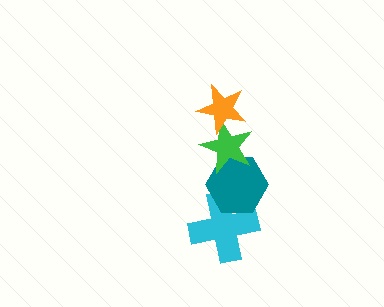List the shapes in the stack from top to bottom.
From top to bottom: the orange star, the green star, the teal hexagon, the cyan cross.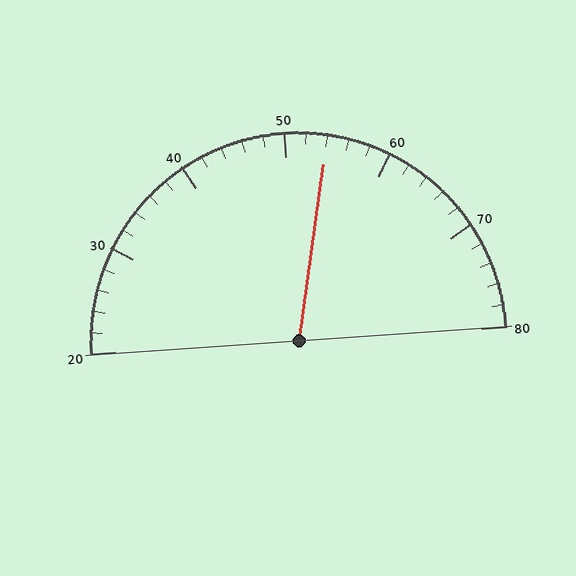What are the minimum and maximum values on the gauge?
The gauge ranges from 20 to 80.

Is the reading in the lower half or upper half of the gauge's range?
The reading is in the upper half of the range (20 to 80).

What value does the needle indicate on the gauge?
The needle indicates approximately 54.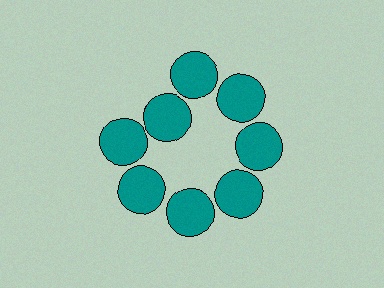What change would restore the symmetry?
The symmetry would be restored by moving it outward, back onto the ring so that all 8 circles sit at equal angles and equal distance from the center.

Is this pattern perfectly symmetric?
No. The 8 teal circles are arranged in a ring, but one element near the 10 o'clock position is pulled inward toward the center, breaking the 8-fold rotational symmetry.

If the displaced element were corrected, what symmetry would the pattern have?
It would have 8-fold rotational symmetry — the pattern would map onto itself every 45 degrees.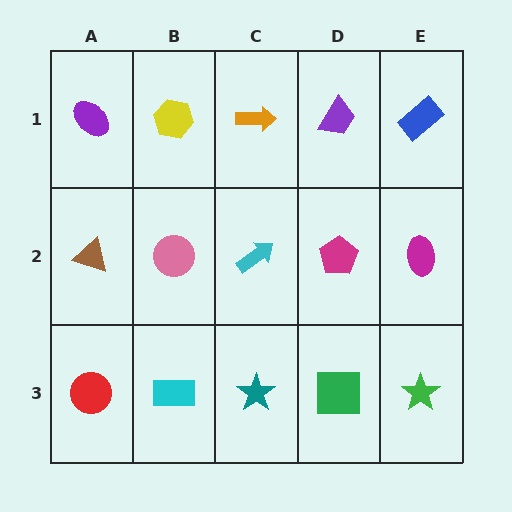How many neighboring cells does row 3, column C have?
3.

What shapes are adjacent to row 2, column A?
A purple ellipse (row 1, column A), a red circle (row 3, column A), a pink circle (row 2, column B).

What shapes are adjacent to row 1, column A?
A brown triangle (row 2, column A), a yellow hexagon (row 1, column B).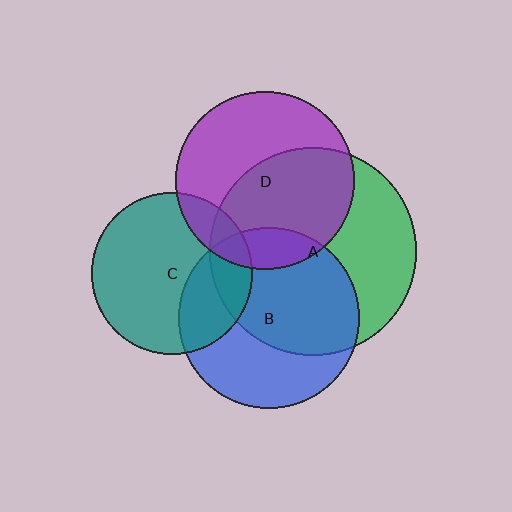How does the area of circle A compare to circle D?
Approximately 1.4 times.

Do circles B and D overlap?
Yes.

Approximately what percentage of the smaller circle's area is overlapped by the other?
Approximately 15%.